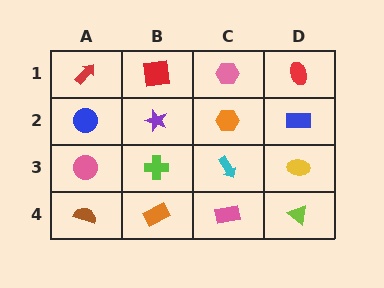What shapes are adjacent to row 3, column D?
A blue rectangle (row 2, column D), a lime triangle (row 4, column D), a cyan arrow (row 3, column C).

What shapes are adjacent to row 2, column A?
A red arrow (row 1, column A), a pink circle (row 3, column A), a purple star (row 2, column B).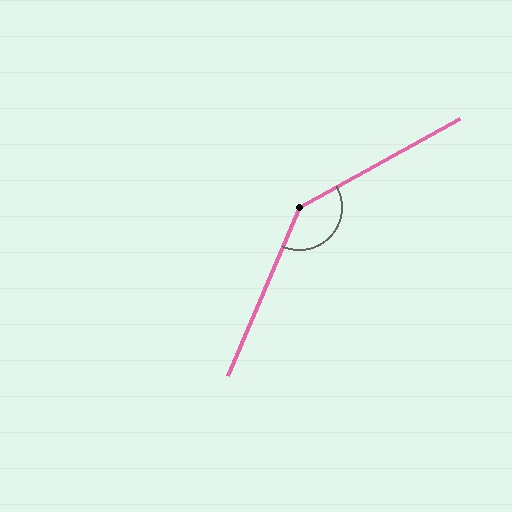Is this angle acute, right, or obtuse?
It is obtuse.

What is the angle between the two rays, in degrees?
Approximately 142 degrees.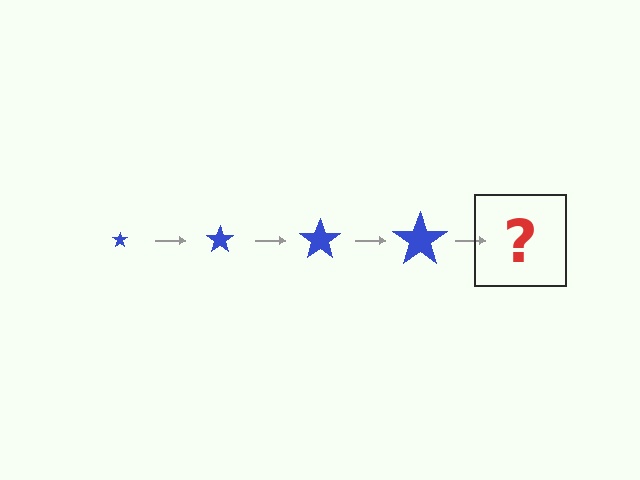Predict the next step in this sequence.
The next step is a blue star, larger than the previous one.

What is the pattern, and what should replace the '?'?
The pattern is that the star gets progressively larger each step. The '?' should be a blue star, larger than the previous one.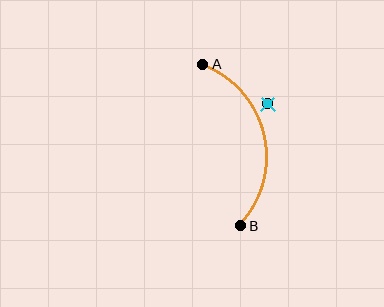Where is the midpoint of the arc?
The arc midpoint is the point on the curve farthest from the straight line joining A and B. It sits to the right of that line.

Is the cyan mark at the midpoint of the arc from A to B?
No — the cyan mark does not lie on the arc at all. It sits slightly outside the curve.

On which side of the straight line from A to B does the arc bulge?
The arc bulges to the right of the straight line connecting A and B.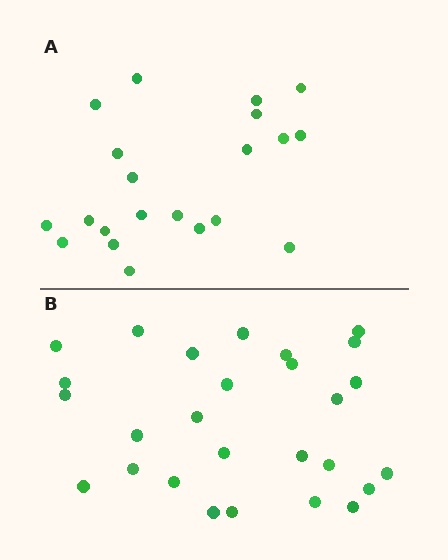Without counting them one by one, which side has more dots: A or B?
Region B (the bottom region) has more dots.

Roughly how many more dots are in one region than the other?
Region B has about 6 more dots than region A.